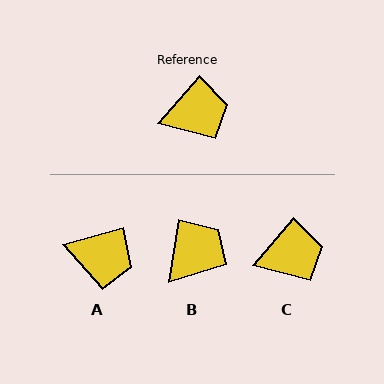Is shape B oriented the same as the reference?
No, it is off by about 32 degrees.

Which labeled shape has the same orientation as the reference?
C.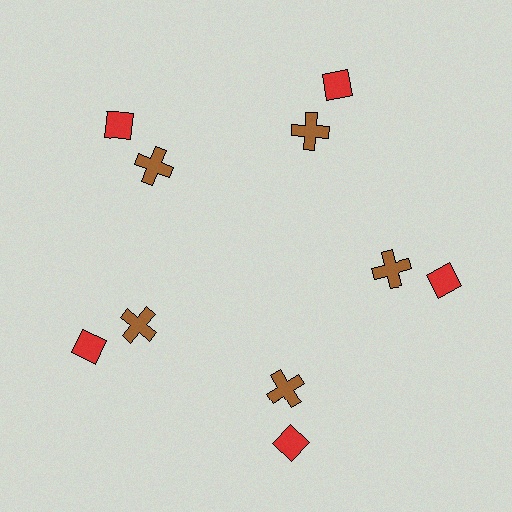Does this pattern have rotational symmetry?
Yes, this pattern has 5-fold rotational symmetry. It looks the same after rotating 72 degrees around the center.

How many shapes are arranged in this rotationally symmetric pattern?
There are 10 shapes, arranged in 5 groups of 2.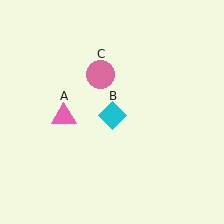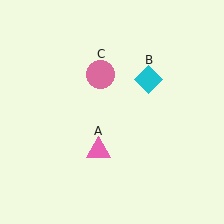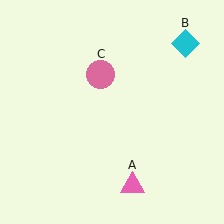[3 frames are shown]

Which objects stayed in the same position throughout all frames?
Pink circle (object C) remained stationary.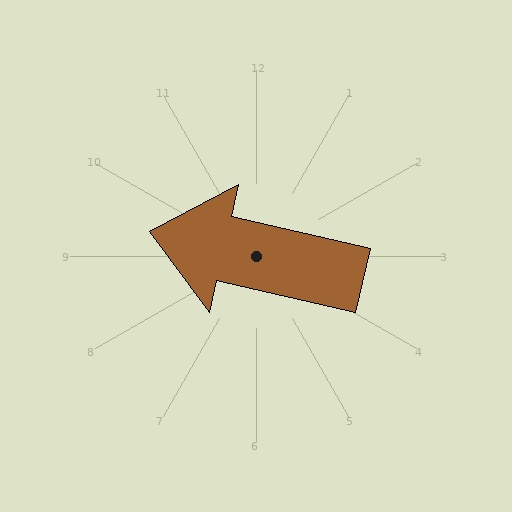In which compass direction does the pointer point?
West.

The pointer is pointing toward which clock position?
Roughly 9 o'clock.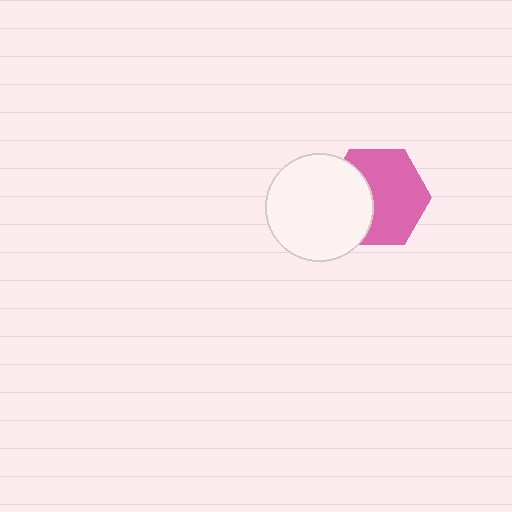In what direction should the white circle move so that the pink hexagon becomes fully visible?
The white circle should move left. That is the shortest direction to clear the overlap and leave the pink hexagon fully visible.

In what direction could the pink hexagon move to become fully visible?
The pink hexagon could move right. That would shift it out from behind the white circle entirely.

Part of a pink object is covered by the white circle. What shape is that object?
It is a hexagon.